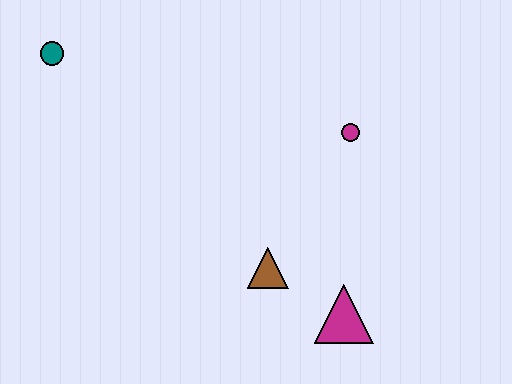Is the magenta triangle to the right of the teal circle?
Yes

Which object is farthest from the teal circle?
The magenta triangle is farthest from the teal circle.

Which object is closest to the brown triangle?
The magenta triangle is closest to the brown triangle.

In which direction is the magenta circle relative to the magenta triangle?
The magenta circle is above the magenta triangle.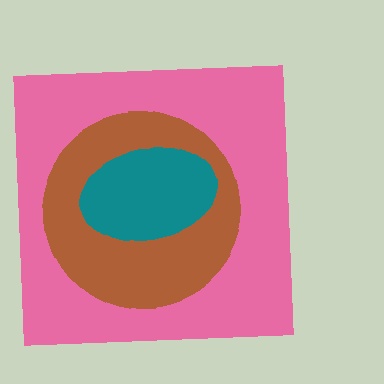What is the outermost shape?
The pink square.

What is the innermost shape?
The teal ellipse.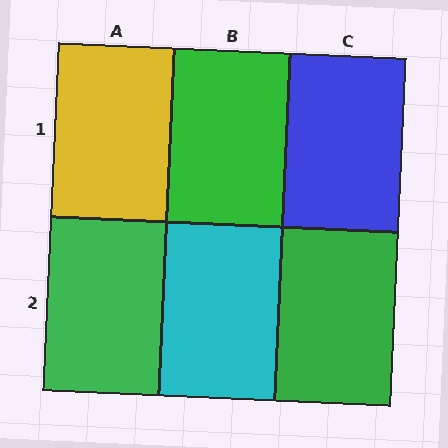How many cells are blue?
1 cell is blue.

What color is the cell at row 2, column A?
Green.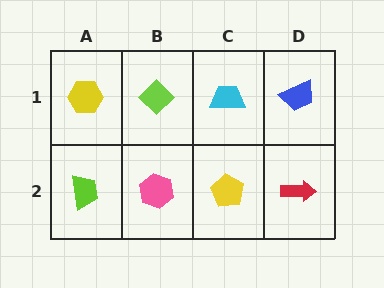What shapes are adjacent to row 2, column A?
A yellow hexagon (row 1, column A), a pink hexagon (row 2, column B).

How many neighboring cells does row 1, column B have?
3.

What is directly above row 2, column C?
A cyan trapezoid.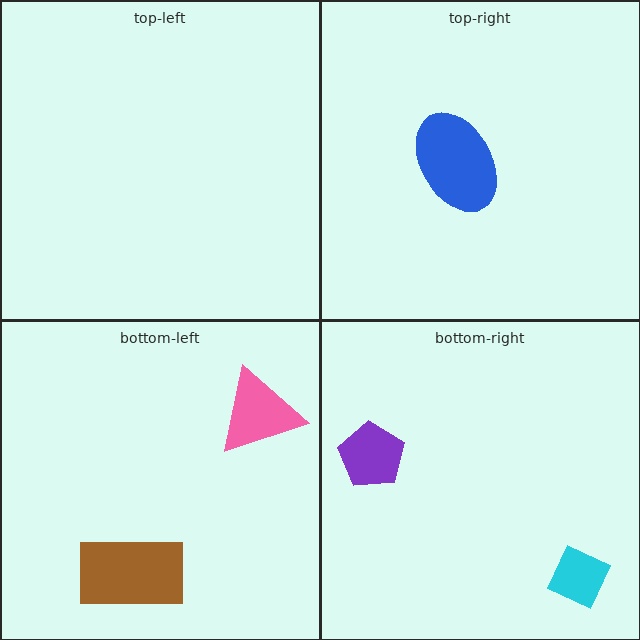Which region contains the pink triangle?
The bottom-left region.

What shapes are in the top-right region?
The blue ellipse.